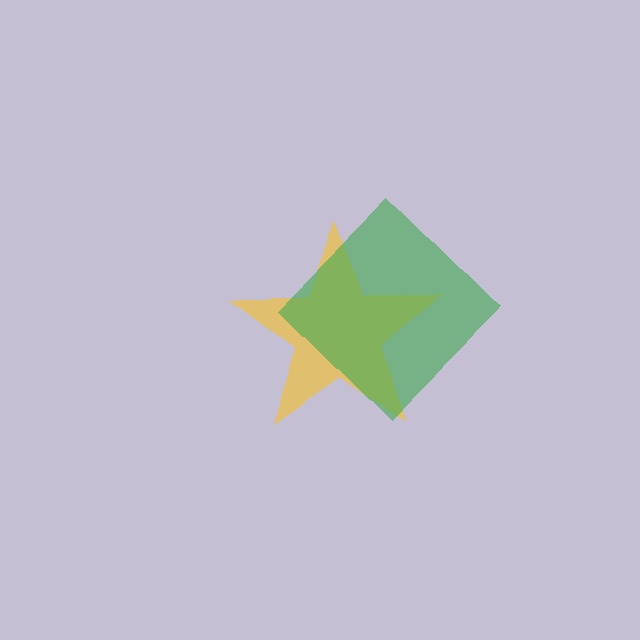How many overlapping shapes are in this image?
There are 2 overlapping shapes in the image.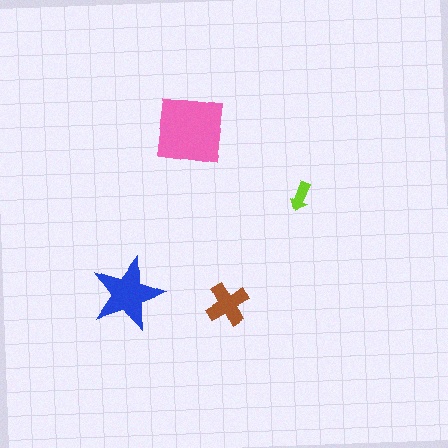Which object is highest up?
The pink square is topmost.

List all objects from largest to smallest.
The pink square, the blue star, the brown cross, the lime arrow.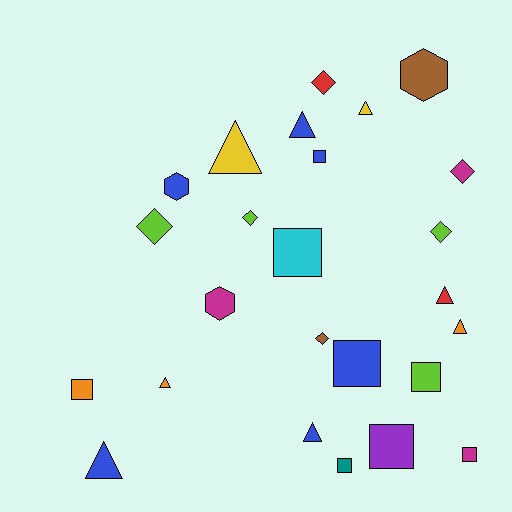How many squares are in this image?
There are 8 squares.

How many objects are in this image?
There are 25 objects.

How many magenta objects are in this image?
There are 3 magenta objects.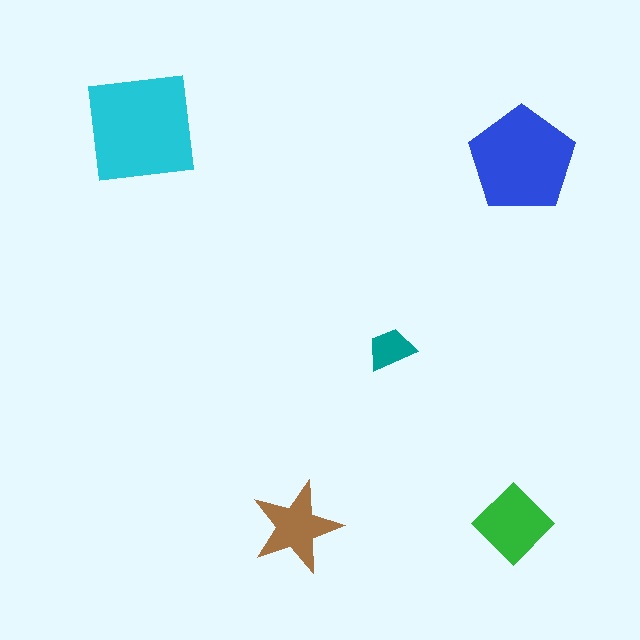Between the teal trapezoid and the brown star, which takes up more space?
The brown star.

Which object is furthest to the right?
The blue pentagon is rightmost.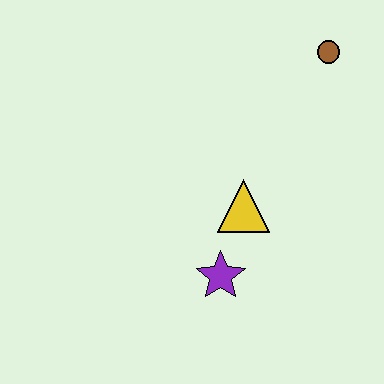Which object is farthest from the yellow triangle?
The brown circle is farthest from the yellow triangle.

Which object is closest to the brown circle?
The yellow triangle is closest to the brown circle.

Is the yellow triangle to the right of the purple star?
Yes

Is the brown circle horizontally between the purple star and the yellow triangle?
No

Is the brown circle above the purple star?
Yes